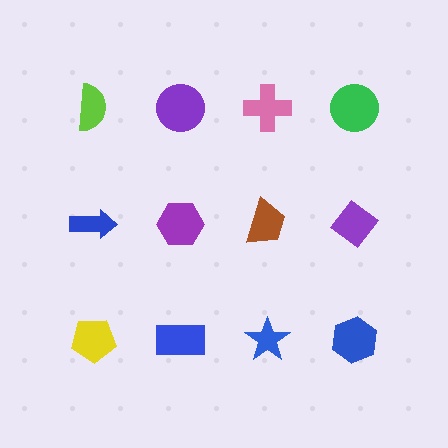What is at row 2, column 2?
A purple hexagon.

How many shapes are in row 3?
4 shapes.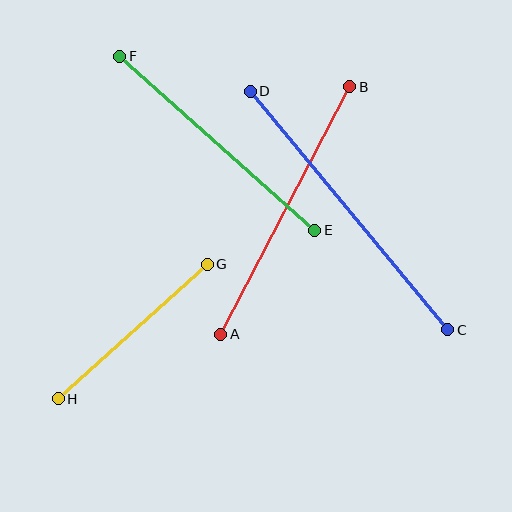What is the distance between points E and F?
The distance is approximately 261 pixels.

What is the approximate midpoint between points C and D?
The midpoint is at approximately (349, 210) pixels.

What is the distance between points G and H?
The distance is approximately 201 pixels.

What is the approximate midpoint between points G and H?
The midpoint is at approximately (133, 332) pixels.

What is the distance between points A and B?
The distance is approximately 279 pixels.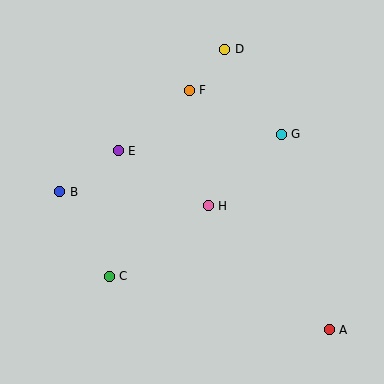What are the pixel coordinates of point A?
Point A is at (329, 330).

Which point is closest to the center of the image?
Point H at (208, 206) is closest to the center.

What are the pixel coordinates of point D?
Point D is at (225, 49).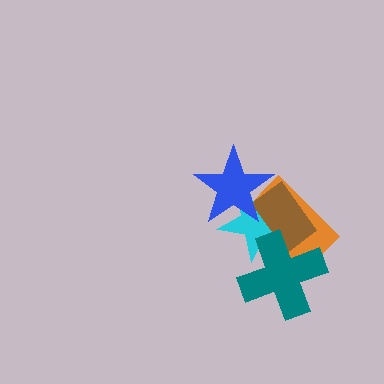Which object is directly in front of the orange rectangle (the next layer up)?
The cyan star is directly in front of the orange rectangle.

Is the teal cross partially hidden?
No, no other shape covers it.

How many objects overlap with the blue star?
3 objects overlap with the blue star.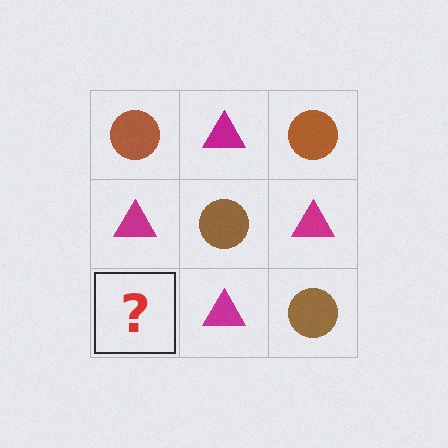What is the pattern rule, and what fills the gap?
The rule is that it alternates brown circle and magenta triangle in a checkerboard pattern. The gap should be filled with a brown circle.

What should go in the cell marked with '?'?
The missing cell should contain a brown circle.